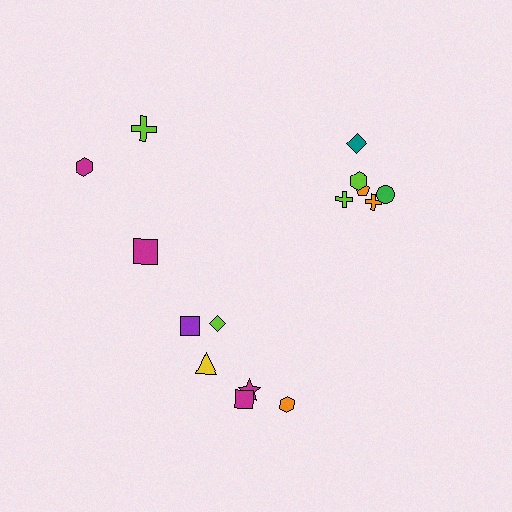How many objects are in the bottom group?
There are 6 objects.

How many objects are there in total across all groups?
There are 15 objects.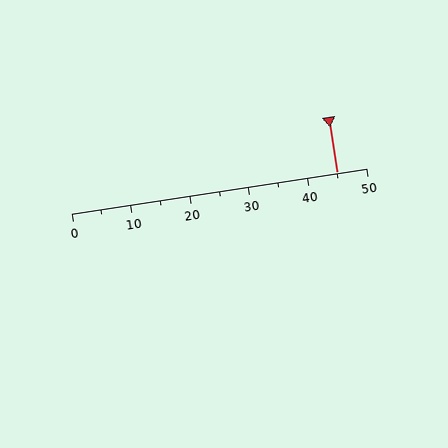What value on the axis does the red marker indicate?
The marker indicates approximately 45.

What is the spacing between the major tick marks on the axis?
The major ticks are spaced 10 apart.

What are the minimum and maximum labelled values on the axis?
The axis runs from 0 to 50.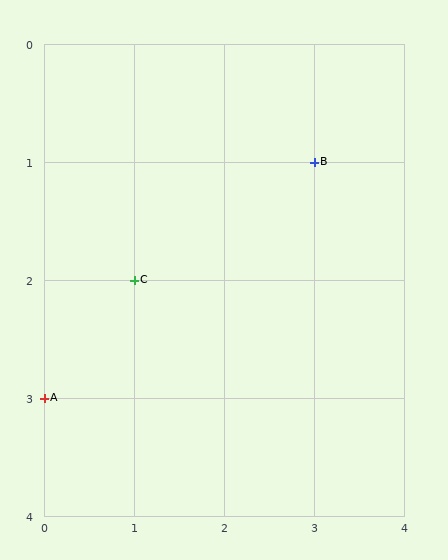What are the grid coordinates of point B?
Point B is at grid coordinates (3, 1).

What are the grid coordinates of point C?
Point C is at grid coordinates (1, 2).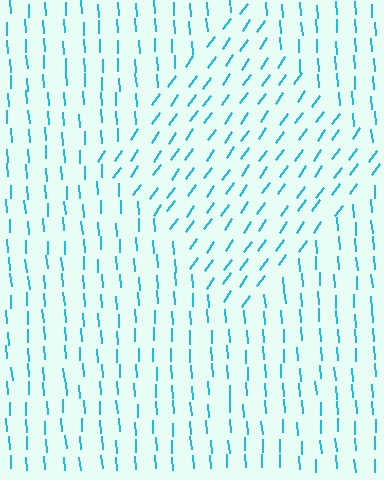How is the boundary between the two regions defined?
The boundary is defined purely by a change in line orientation (approximately 39 degrees difference). All lines are the same color and thickness.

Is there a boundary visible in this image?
Yes, there is a texture boundary formed by a change in line orientation.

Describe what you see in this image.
The image is filled with small cyan line segments. A diamond region in the image has lines oriented differently from the surrounding lines, creating a visible texture boundary.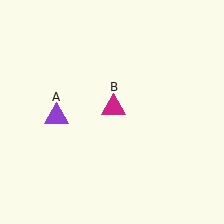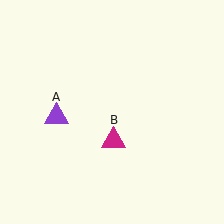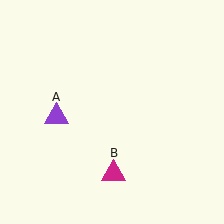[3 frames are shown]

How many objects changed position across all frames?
1 object changed position: magenta triangle (object B).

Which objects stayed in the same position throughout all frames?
Purple triangle (object A) remained stationary.